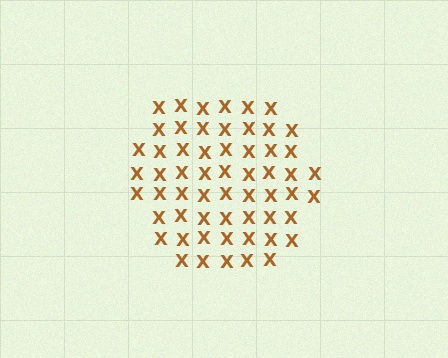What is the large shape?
The large shape is a hexagon.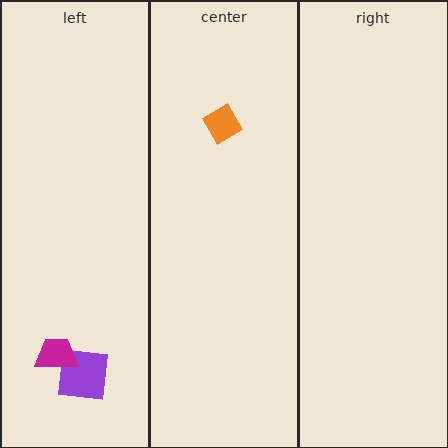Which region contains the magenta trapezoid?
The left region.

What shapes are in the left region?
The purple square, the magenta trapezoid.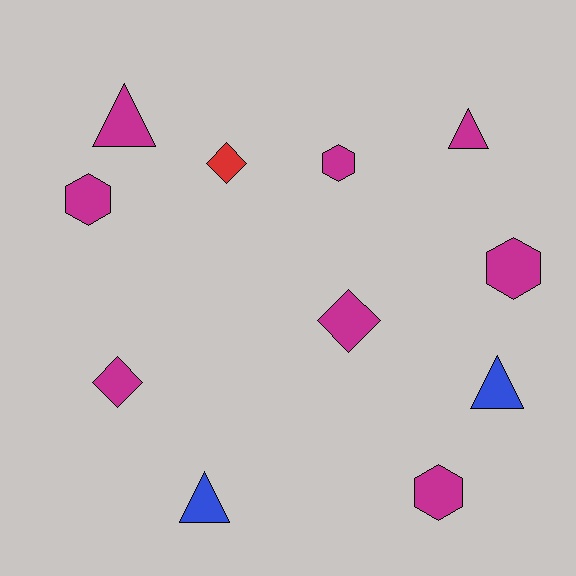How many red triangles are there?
There are no red triangles.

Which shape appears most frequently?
Triangle, with 4 objects.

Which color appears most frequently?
Magenta, with 8 objects.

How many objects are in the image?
There are 11 objects.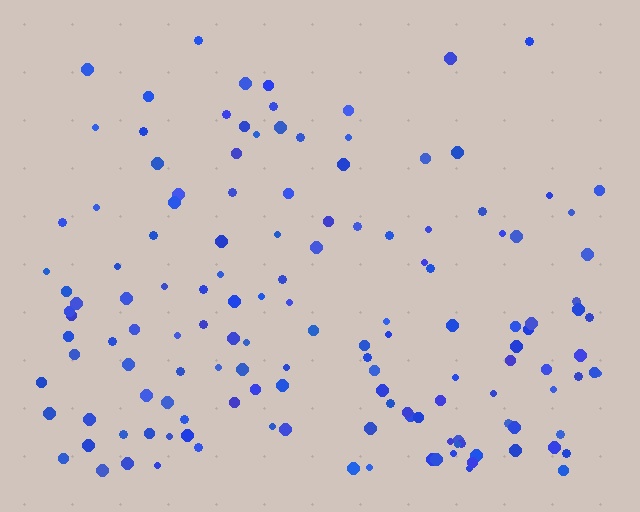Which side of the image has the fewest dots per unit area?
The top.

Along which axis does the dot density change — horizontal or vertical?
Vertical.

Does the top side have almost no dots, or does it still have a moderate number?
Still a moderate number, just noticeably fewer than the bottom.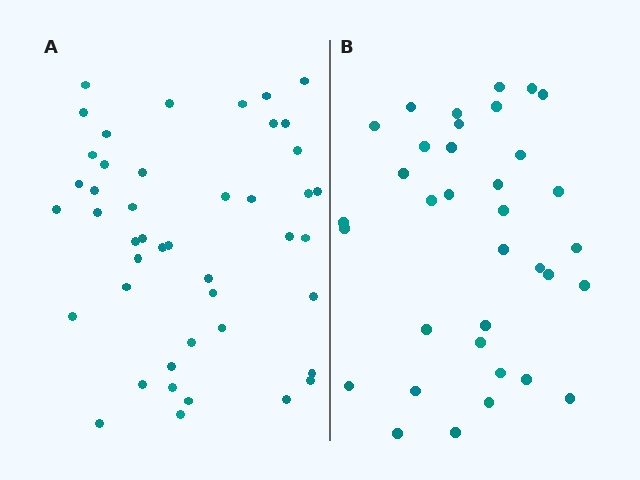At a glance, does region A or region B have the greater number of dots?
Region A (the left region) has more dots.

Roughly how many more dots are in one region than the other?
Region A has roughly 10 or so more dots than region B.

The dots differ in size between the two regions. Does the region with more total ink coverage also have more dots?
No. Region B has more total ink coverage because its dots are larger, but region A actually contains more individual dots. Total area can be misleading — the number of items is what matters here.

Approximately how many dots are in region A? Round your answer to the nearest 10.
About 40 dots. (The exact count is 45, which rounds to 40.)